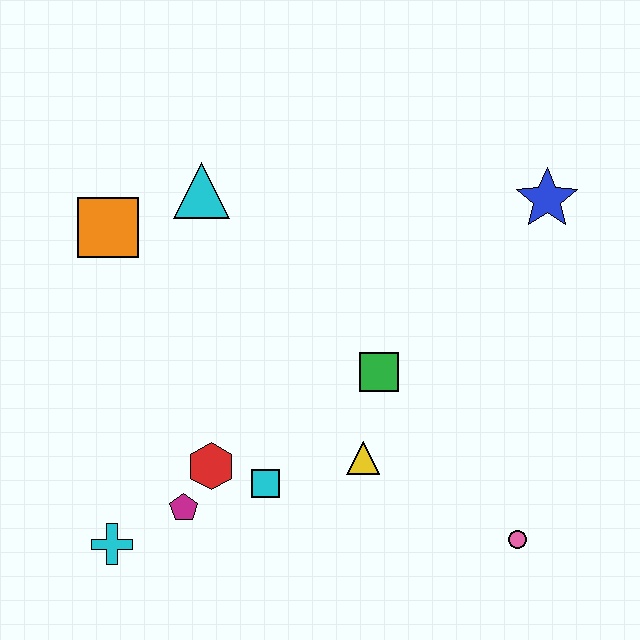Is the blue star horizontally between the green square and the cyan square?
No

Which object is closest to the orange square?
The cyan triangle is closest to the orange square.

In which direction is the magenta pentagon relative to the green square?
The magenta pentagon is to the left of the green square.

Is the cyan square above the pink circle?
Yes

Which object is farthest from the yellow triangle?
The orange square is farthest from the yellow triangle.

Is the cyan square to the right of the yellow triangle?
No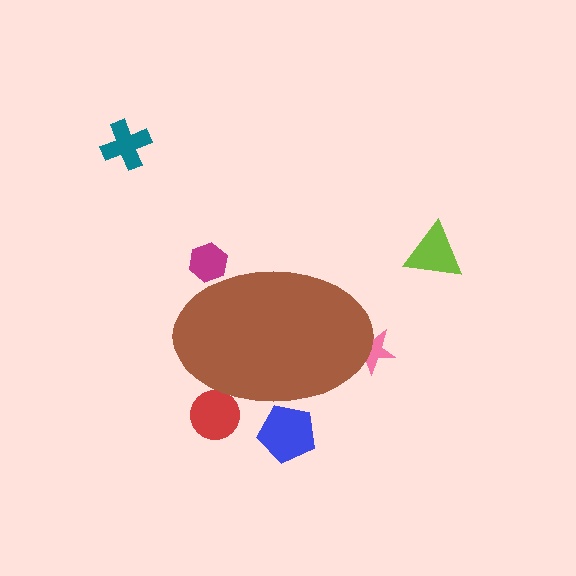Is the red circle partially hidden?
Yes, the red circle is partially hidden behind the brown ellipse.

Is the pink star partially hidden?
Yes, the pink star is partially hidden behind the brown ellipse.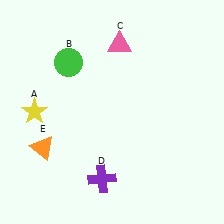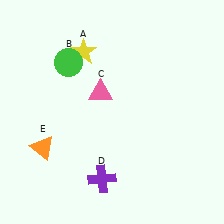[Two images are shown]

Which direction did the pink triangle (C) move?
The pink triangle (C) moved down.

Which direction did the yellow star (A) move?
The yellow star (A) moved up.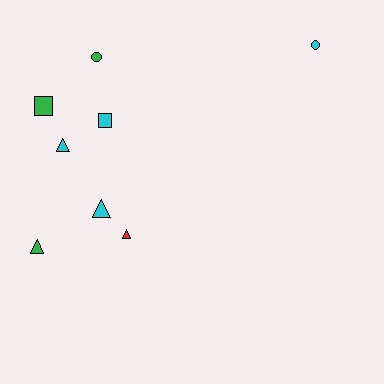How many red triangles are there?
There is 1 red triangle.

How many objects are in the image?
There are 8 objects.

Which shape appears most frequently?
Triangle, with 4 objects.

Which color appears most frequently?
Cyan, with 4 objects.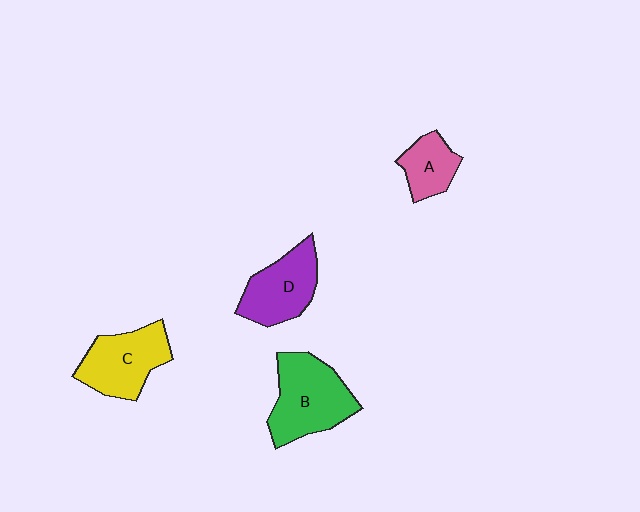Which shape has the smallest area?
Shape A (pink).